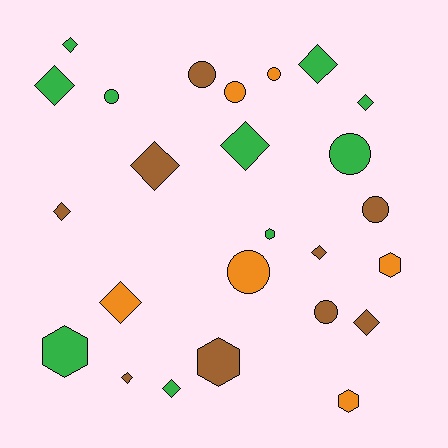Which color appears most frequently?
Green, with 10 objects.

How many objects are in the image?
There are 25 objects.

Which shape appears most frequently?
Diamond, with 12 objects.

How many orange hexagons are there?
There are 2 orange hexagons.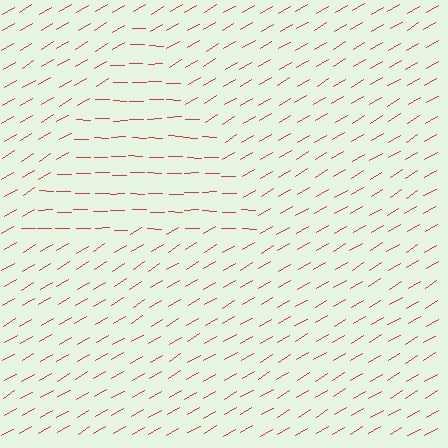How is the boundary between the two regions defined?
The boundary is defined purely by a change in line orientation (approximately 31 degrees difference). All lines are the same color and thickness.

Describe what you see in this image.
The image is filled with small red line segments. A triangle region in the image has lines oriented differently from the surrounding lines, creating a visible texture boundary.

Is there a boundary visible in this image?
Yes, there is a texture boundary formed by a change in line orientation.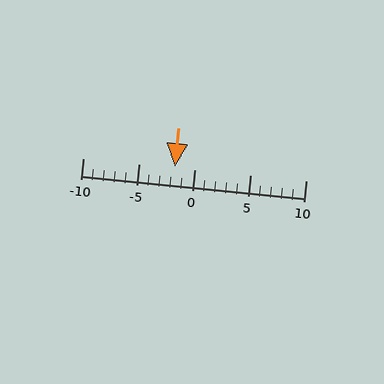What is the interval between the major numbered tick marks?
The major tick marks are spaced 5 units apart.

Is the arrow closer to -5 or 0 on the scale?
The arrow is closer to 0.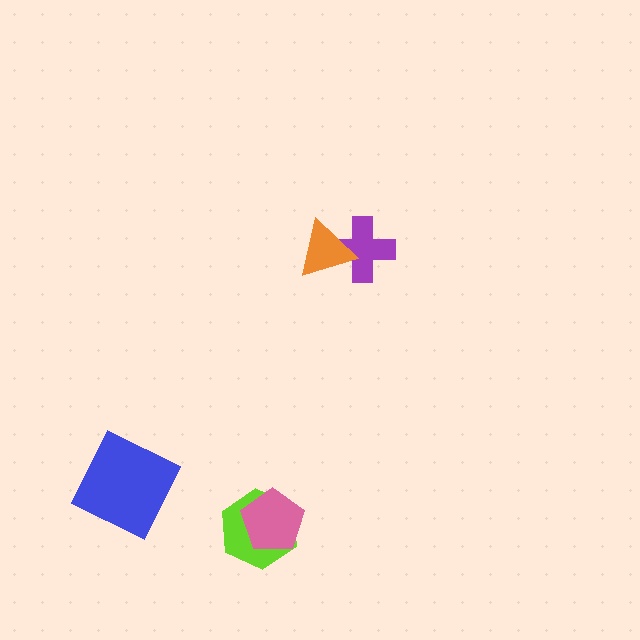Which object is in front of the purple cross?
The orange triangle is in front of the purple cross.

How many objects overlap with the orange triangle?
1 object overlaps with the orange triangle.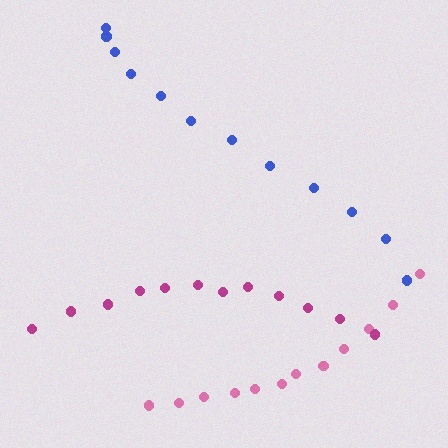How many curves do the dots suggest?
There are 3 distinct paths.